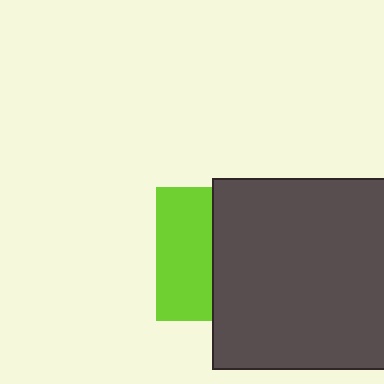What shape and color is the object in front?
The object in front is a dark gray square.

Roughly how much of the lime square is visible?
A small part of it is visible (roughly 42%).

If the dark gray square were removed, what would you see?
You would see the complete lime square.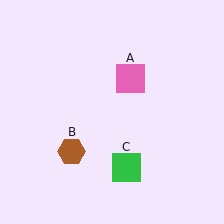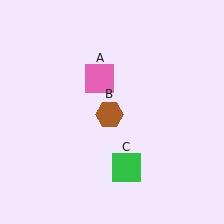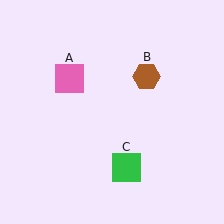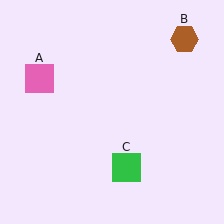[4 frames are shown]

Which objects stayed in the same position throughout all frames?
Green square (object C) remained stationary.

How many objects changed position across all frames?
2 objects changed position: pink square (object A), brown hexagon (object B).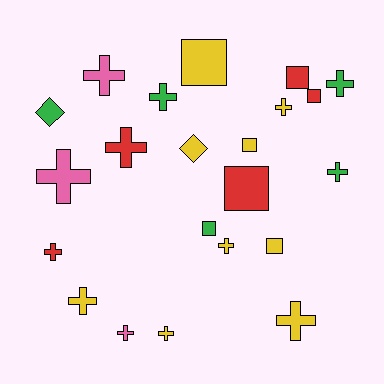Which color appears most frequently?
Yellow, with 9 objects.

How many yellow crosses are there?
There are 5 yellow crosses.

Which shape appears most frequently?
Cross, with 13 objects.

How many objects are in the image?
There are 22 objects.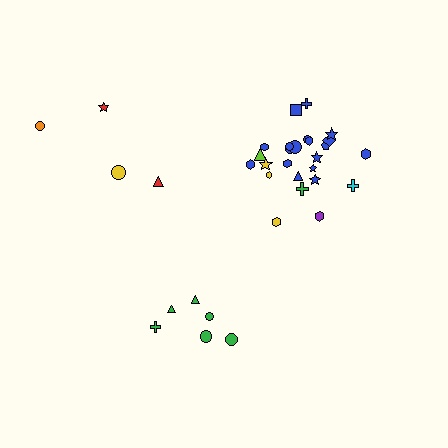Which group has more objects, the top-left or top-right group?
The top-right group.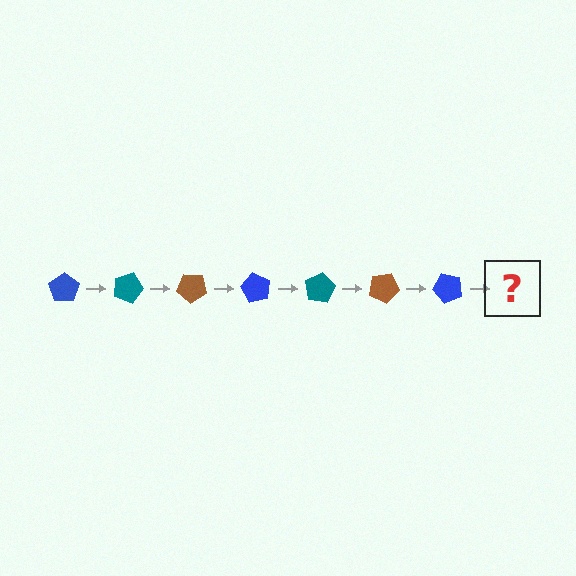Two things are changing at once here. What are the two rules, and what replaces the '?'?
The two rules are that it rotates 20 degrees each step and the color cycles through blue, teal, and brown. The '?' should be a teal pentagon, rotated 140 degrees from the start.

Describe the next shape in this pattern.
It should be a teal pentagon, rotated 140 degrees from the start.